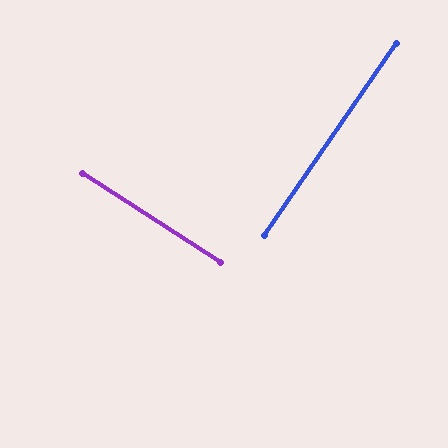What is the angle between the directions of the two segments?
Approximately 88 degrees.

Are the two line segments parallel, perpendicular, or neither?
Perpendicular — they meet at approximately 88°.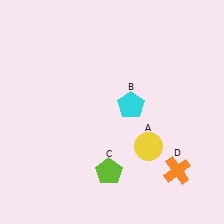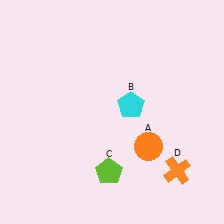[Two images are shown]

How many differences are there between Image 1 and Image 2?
There is 1 difference between the two images.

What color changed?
The circle (A) changed from yellow in Image 1 to orange in Image 2.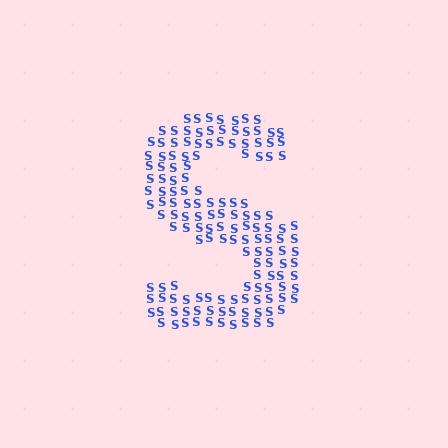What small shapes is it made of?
It is made of small letter S's.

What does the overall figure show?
The overall figure shows the letter S.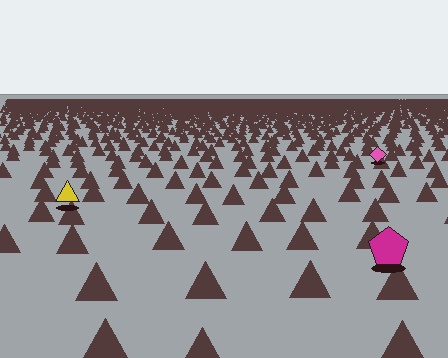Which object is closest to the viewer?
The magenta pentagon is closest. The texture marks near it are larger and more spread out.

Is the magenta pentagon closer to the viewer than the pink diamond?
Yes. The magenta pentagon is closer — you can tell from the texture gradient: the ground texture is coarser near it.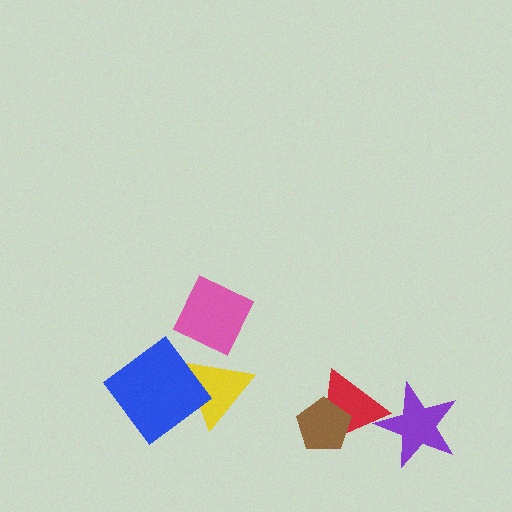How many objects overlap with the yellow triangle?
1 object overlaps with the yellow triangle.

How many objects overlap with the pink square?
0 objects overlap with the pink square.